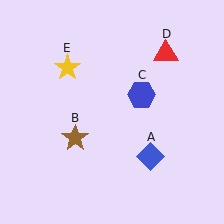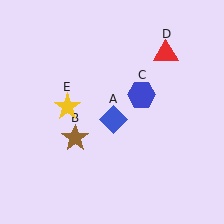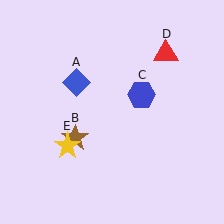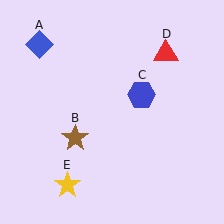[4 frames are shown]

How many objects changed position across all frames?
2 objects changed position: blue diamond (object A), yellow star (object E).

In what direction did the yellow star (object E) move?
The yellow star (object E) moved down.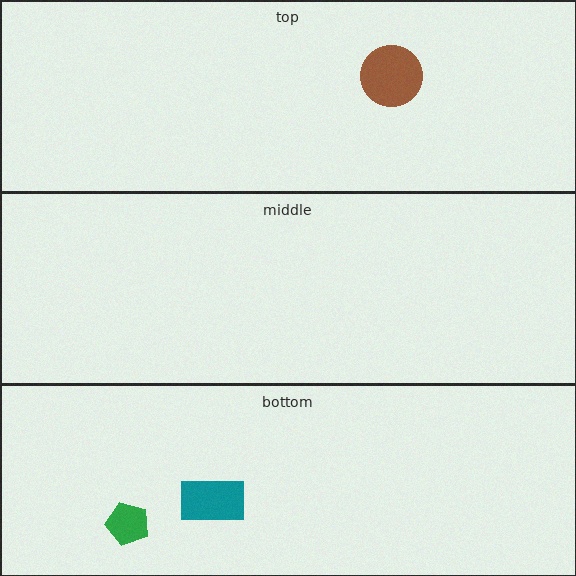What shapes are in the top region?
The brown circle.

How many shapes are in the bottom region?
2.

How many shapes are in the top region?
1.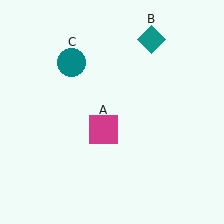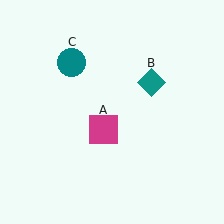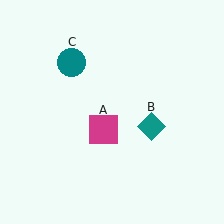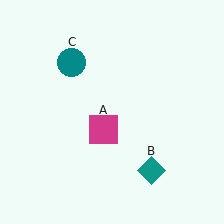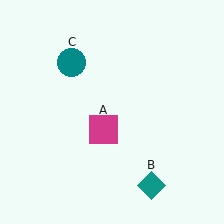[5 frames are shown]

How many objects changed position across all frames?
1 object changed position: teal diamond (object B).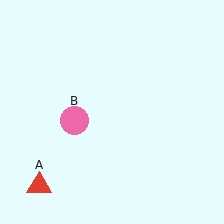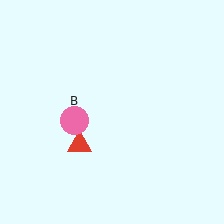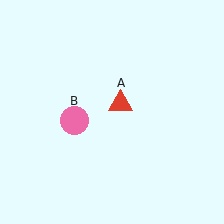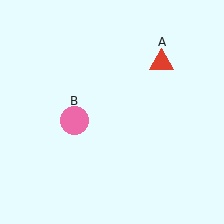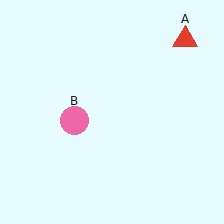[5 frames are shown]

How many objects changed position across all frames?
1 object changed position: red triangle (object A).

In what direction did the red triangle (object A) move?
The red triangle (object A) moved up and to the right.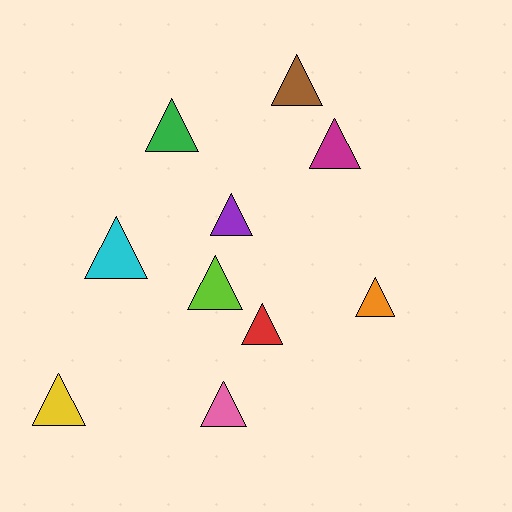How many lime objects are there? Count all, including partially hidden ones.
There is 1 lime object.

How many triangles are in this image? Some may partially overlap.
There are 10 triangles.